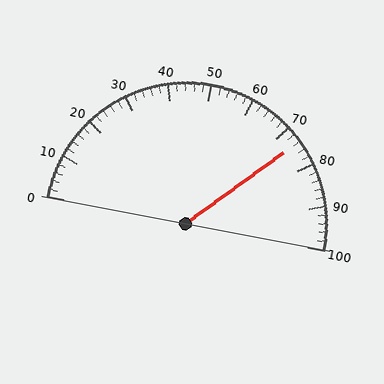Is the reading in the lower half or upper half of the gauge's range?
The reading is in the upper half of the range (0 to 100).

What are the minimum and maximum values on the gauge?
The gauge ranges from 0 to 100.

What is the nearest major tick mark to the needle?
The nearest major tick mark is 70.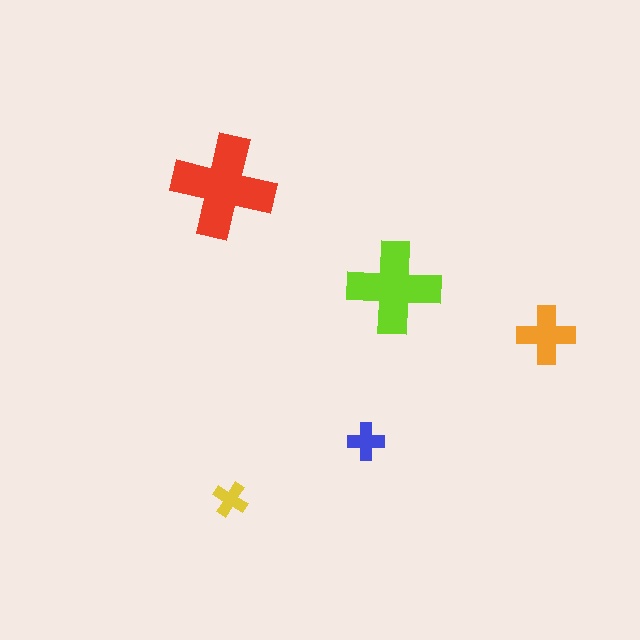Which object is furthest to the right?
The orange cross is rightmost.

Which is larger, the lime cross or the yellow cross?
The lime one.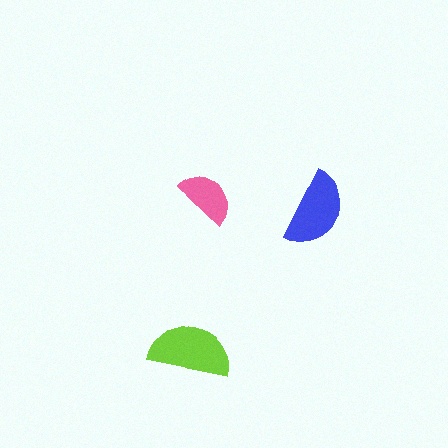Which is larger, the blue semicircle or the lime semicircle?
The lime one.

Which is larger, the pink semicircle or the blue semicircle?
The blue one.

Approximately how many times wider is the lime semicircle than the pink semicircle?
About 1.5 times wider.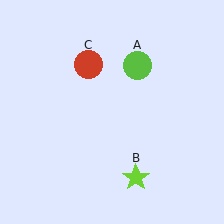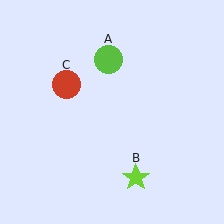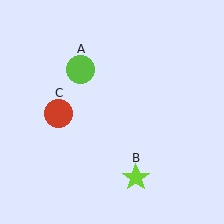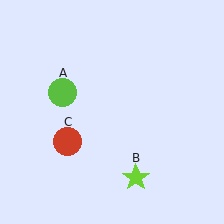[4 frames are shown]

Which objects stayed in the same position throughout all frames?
Lime star (object B) remained stationary.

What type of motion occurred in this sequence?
The lime circle (object A), red circle (object C) rotated counterclockwise around the center of the scene.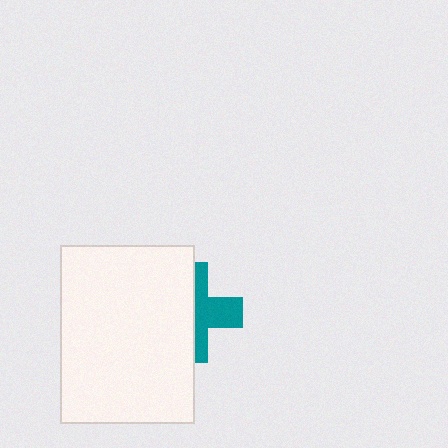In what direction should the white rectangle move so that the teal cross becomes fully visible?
The white rectangle should move left. That is the shortest direction to clear the overlap and leave the teal cross fully visible.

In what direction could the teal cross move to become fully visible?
The teal cross could move right. That would shift it out from behind the white rectangle entirely.